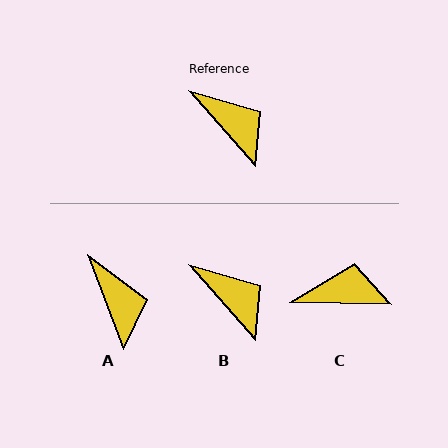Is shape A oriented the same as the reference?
No, it is off by about 21 degrees.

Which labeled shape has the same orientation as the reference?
B.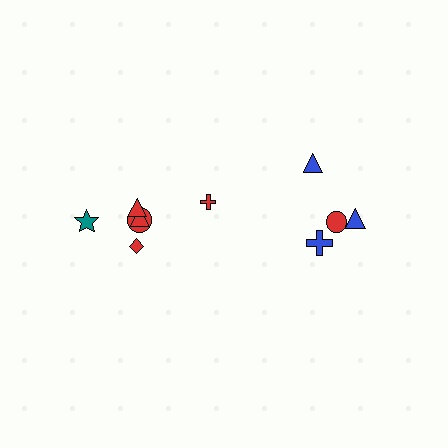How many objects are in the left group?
There are 6 objects.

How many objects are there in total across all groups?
There are 10 objects.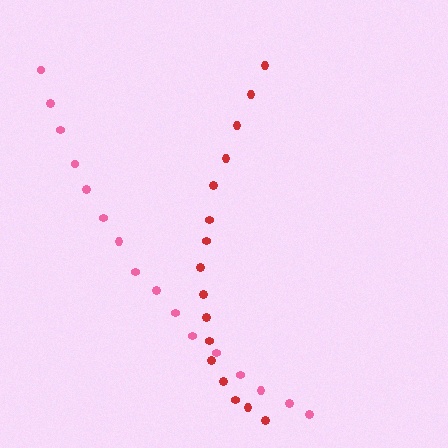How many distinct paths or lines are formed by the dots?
There are 2 distinct paths.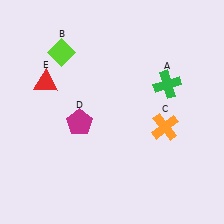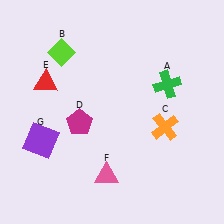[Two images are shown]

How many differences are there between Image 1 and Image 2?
There are 2 differences between the two images.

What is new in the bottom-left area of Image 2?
A pink triangle (F) was added in the bottom-left area of Image 2.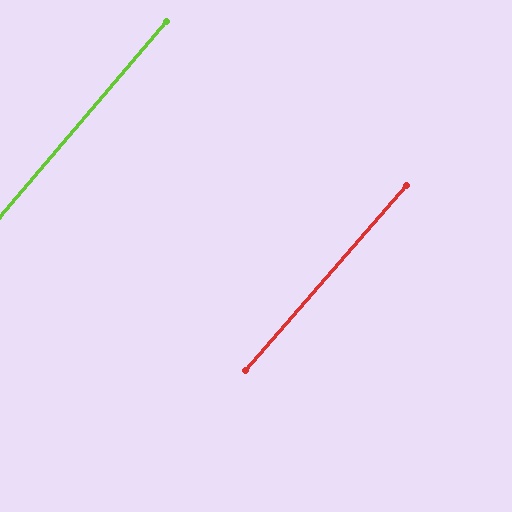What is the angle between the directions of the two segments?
Approximately 1 degree.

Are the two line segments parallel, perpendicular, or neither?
Parallel — their directions differ by only 0.5°.